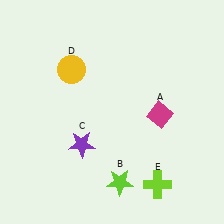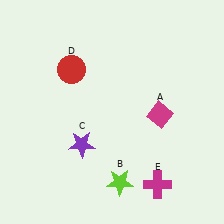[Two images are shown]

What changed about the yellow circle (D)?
In Image 1, D is yellow. In Image 2, it changed to red.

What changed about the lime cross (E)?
In Image 1, E is lime. In Image 2, it changed to magenta.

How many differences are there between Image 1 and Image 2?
There are 2 differences between the two images.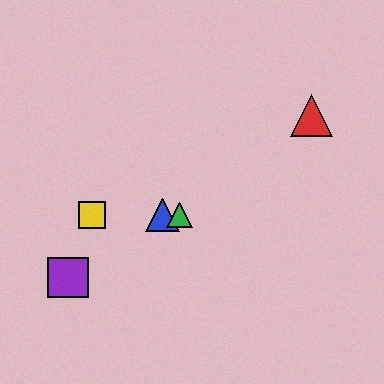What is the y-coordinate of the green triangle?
The green triangle is at y≈215.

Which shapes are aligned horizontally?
The blue triangle, the green triangle, the yellow square are aligned horizontally.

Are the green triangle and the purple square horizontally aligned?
No, the green triangle is at y≈215 and the purple square is at y≈277.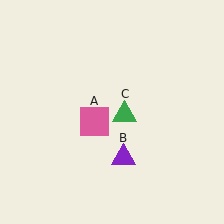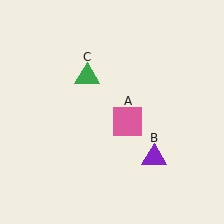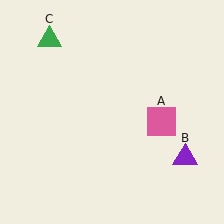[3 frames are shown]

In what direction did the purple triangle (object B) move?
The purple triangle (object B) moved right.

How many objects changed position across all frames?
3 objects changed position: pink square (object A), purple triangle (object B), green triangle (object C).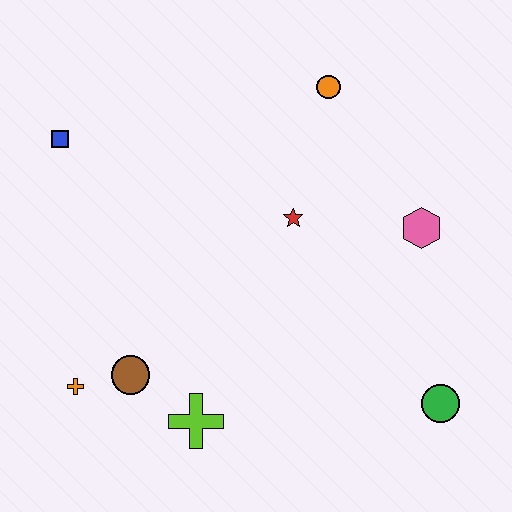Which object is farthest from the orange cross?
The orange circle is farthest from the orange cross.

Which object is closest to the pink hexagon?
The red star is closest to the pink hexagon.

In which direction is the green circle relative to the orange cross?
The green circle is to the right of the orange cross.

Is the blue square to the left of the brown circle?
Yes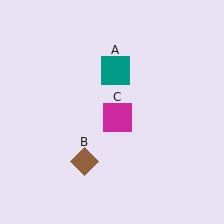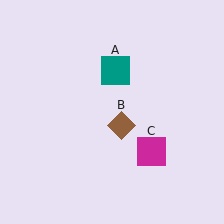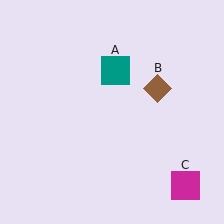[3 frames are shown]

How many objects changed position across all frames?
2 objects changed position: brown diamond (object B), magenta square (object C).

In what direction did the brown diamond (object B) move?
The brown diamond (object B) moved up and to the right.